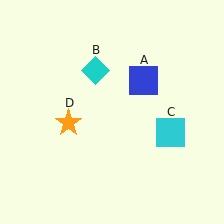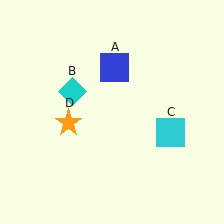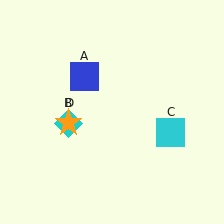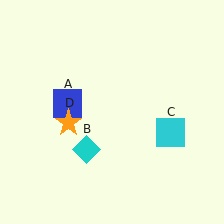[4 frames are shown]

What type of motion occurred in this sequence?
The blue square (object A), cyan diamond (object B) rotated counterclockwise around the center of the scene.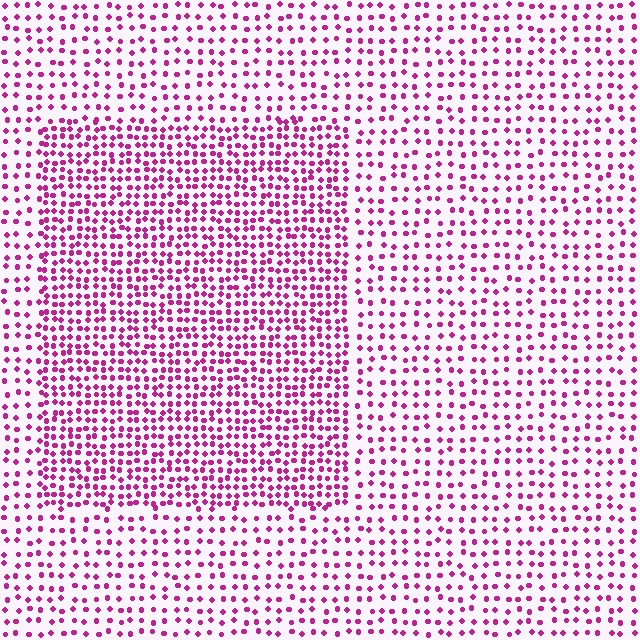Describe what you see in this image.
The image contains small magenta elements arranged at two different densities. A rectangle-shaped region is visible where the elements are more densely packed than the surrounding area.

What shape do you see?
I see a rectangle.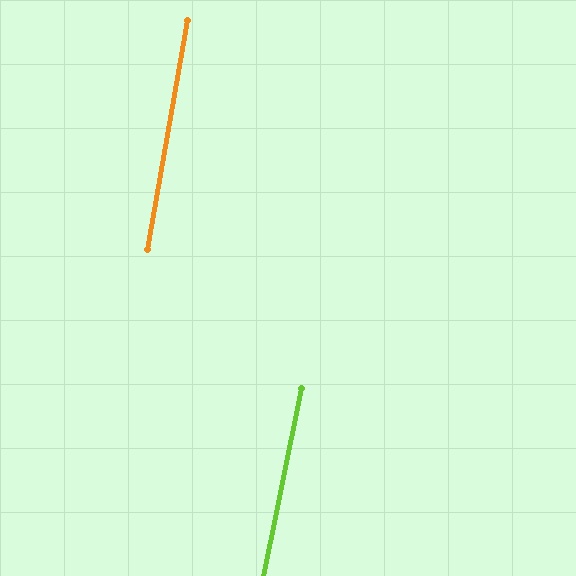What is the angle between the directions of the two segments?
Approximately 2 degrees.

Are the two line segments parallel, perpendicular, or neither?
Parallel — their directions differ by only 1.5°.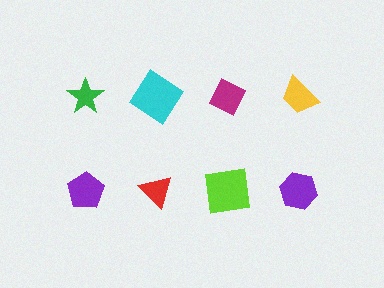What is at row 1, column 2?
A cyan diamond.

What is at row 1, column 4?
A yellow trapezoid.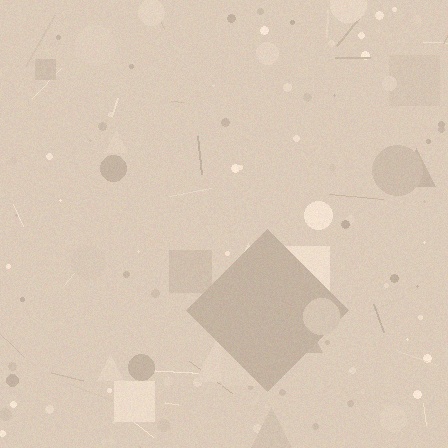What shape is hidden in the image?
A diamond is hidden in the image.